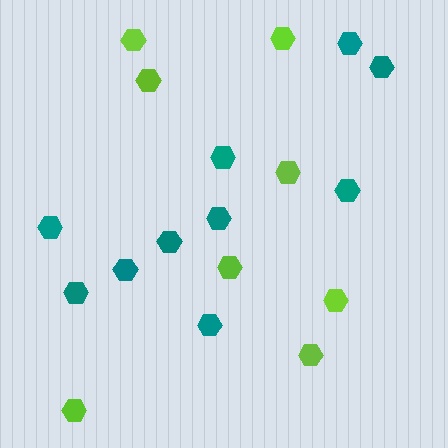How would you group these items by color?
There are 2 groups: one group of lime hexagons (8) and one group of teal hexagons (10).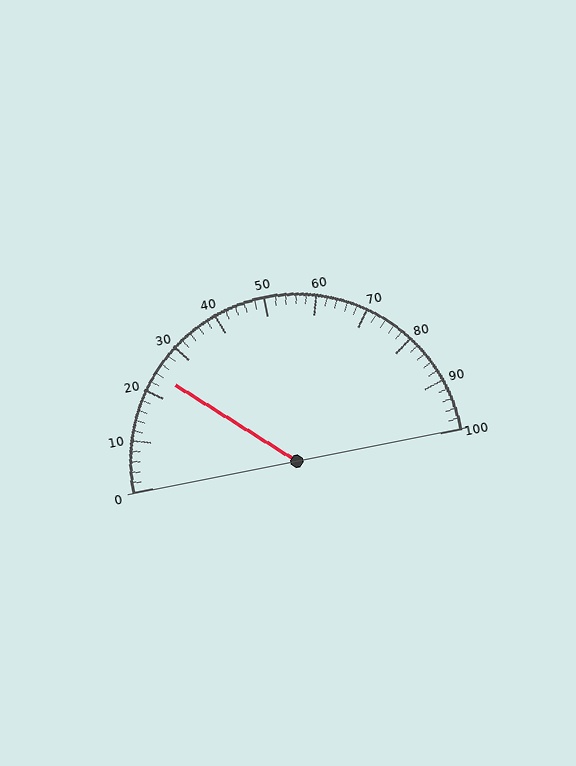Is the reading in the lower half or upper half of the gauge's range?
The reading is in the lower half of the range (0 to 100).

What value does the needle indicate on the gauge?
The needle indicates approximately 24.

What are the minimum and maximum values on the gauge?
The gauge ranges from 0 to 100.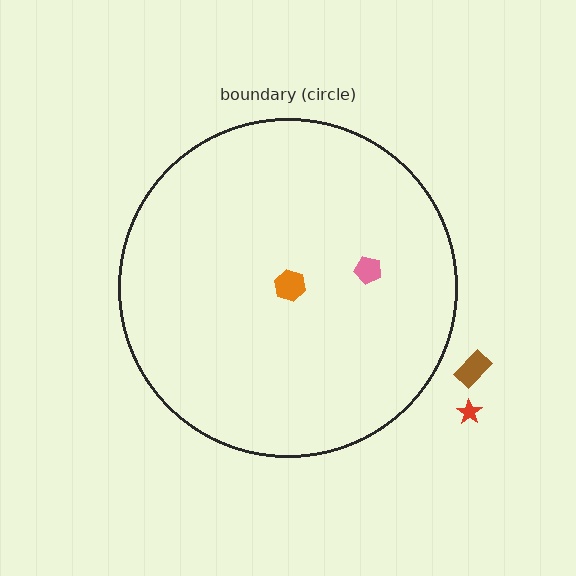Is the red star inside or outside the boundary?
Outside.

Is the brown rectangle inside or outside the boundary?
Outside.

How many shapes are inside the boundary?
2 inside, 2 outside.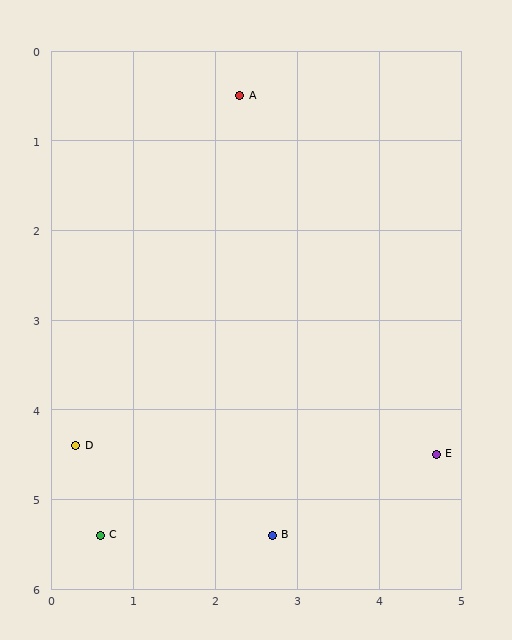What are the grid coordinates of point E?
Point E is at approximately (4.7, 4.5).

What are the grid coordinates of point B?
Point B is at approximately (2.7, 5.4).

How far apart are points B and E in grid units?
Points B and E are about 2.2 grid units apart.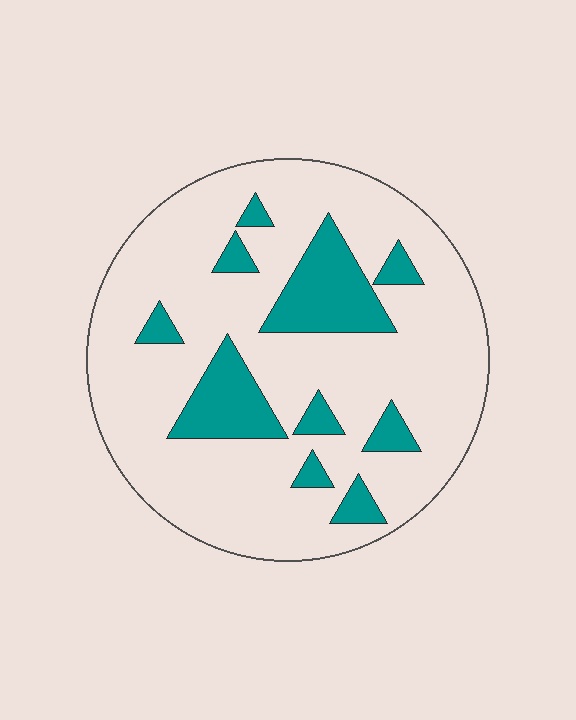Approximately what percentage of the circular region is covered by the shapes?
Approximately 20%.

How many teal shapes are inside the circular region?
10.